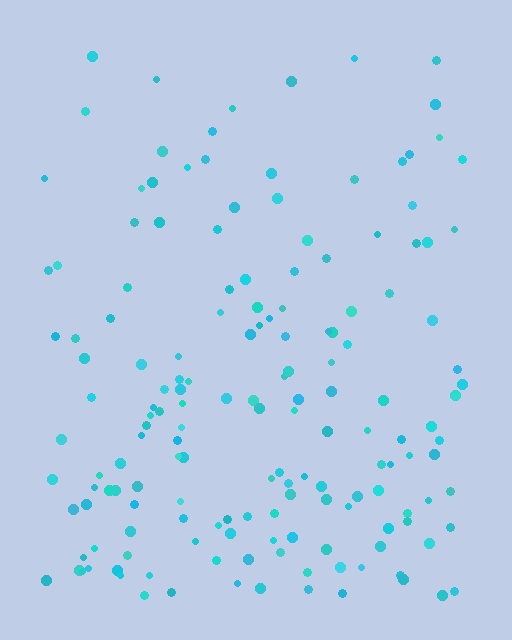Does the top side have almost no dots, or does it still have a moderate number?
Still a moderate number, just noticeably fewer than the bottom.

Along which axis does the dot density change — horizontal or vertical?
Vertical.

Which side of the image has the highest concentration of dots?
The bottom.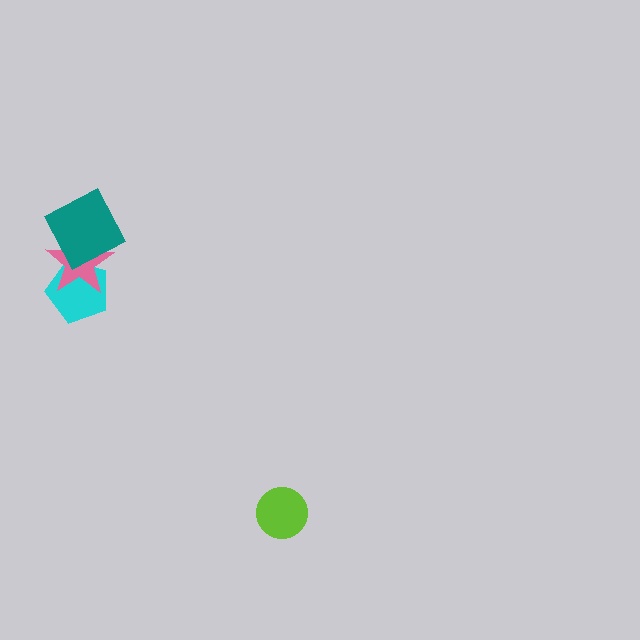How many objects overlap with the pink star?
2 objects overlap with the pink star.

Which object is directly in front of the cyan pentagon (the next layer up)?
The pink star is directly in front of the cyan pentagon.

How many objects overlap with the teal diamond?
2 objects overlap with the teal diamond.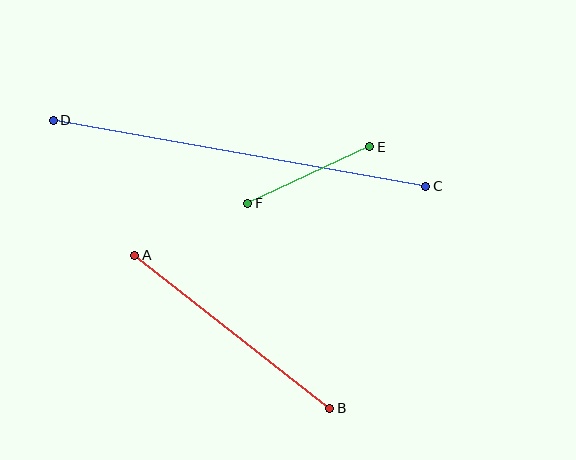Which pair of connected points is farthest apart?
Points C and D are farthest apart.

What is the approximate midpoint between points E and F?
The midpoint is at approximately (309, 175) pixels.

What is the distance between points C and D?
The distance is approximately 378 pixels.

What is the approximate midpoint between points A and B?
The midpoint is at approximately (232, 332) pixels.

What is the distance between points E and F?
The distance is approximately 135 pixels.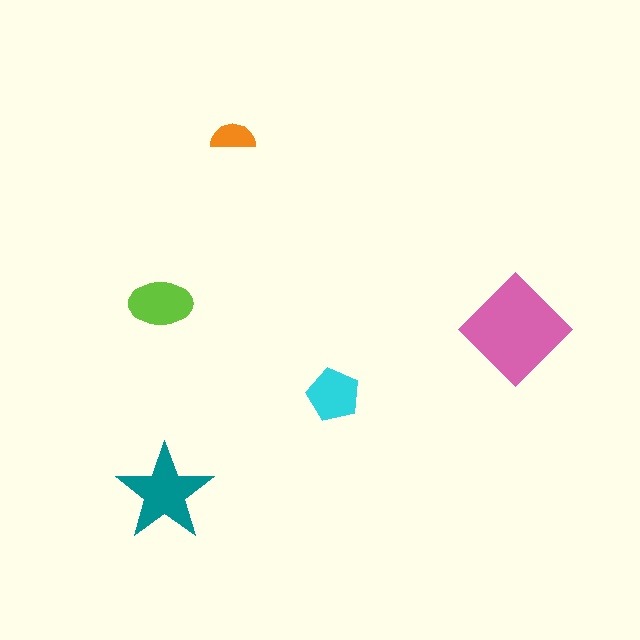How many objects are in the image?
There are 5 objects in the image.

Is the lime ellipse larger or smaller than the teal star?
Smaller.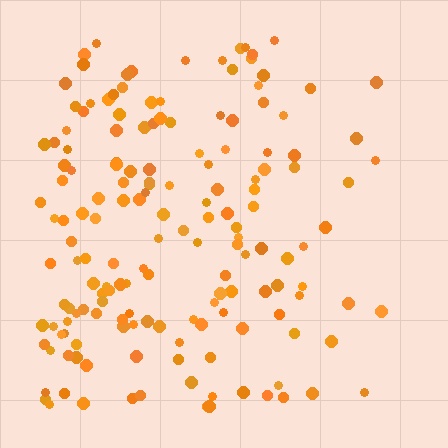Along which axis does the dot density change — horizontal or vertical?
Horizontal.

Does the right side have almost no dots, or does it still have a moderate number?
Still a moderate number, just noticeably fewer than the left.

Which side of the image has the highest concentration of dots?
The left.